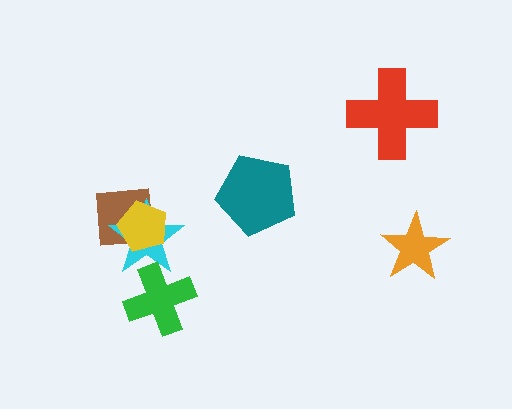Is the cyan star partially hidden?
Yes, it is partially covered by another shape.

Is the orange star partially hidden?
No, no other shape covers it.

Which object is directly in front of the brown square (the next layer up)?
The cyan star is directly in front of the brown square.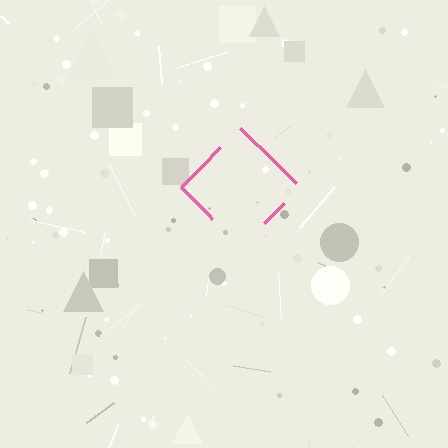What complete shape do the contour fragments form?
The contour fragments form a diamond.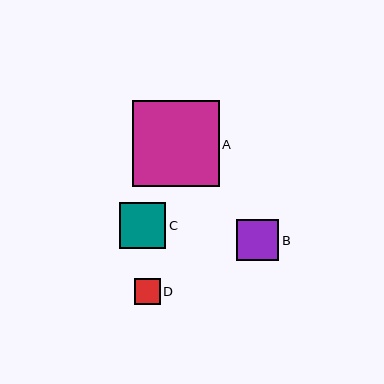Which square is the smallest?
Square D is the smallest with a size of approximately 26 pixels.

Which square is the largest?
Square A is the largest with a size of approximately 87 pixels.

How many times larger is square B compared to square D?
Square B is approximately 1.6 times the size of square D.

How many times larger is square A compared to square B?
Square A is approximately 2.1 times the size of square B.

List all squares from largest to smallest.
From largest to smallest: A, C, B, D.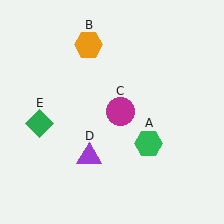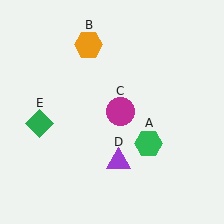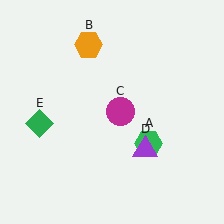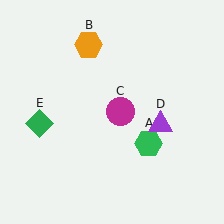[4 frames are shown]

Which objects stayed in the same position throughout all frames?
Green hexagon (object A) and orange hexagon (object B) and magenta circle (object C) and green diamond (object E) remained stationary.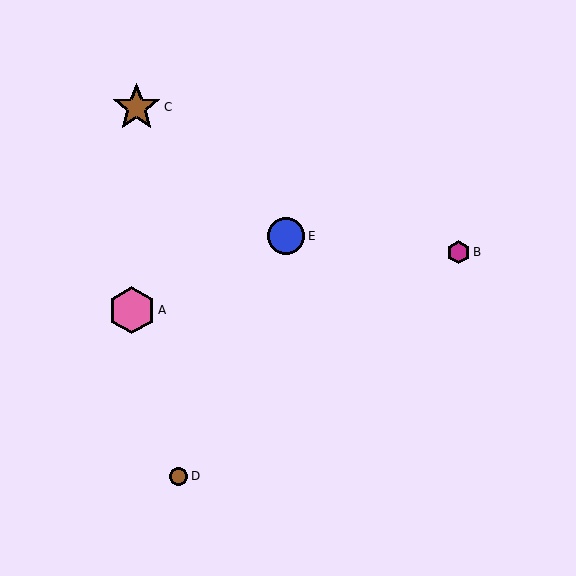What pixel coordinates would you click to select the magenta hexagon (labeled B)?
Click at (458, 252) to select the magenta hexagon B.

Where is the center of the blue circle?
The center of the blue circle is at (286, 236).